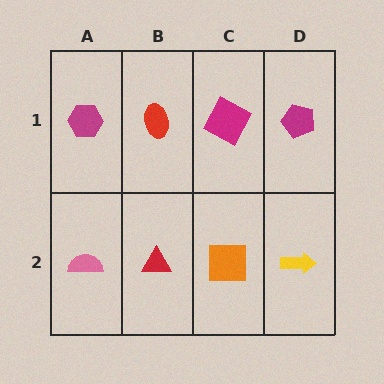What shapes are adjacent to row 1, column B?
A red triangle (row 2, column B), a magenta hexagon (row 1, column A), a magenta square (row 1, column C).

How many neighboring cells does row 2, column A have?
2.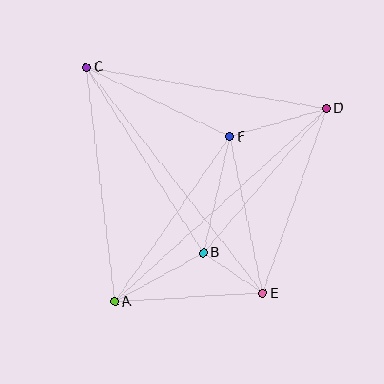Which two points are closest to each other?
Points B and E are closest to each other.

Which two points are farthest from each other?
Points A and D are farthest from each other.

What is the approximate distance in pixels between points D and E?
The distance between D and E is approximately 195 pixels.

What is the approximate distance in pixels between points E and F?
The distance between E and F is approximately 160 pixels.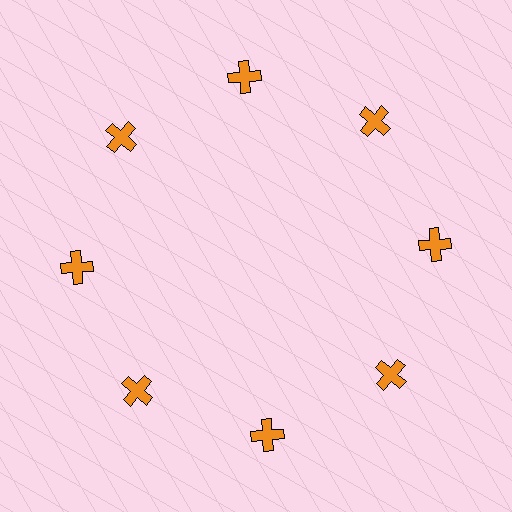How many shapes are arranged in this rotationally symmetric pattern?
There are 8 shapes, arranged in 8 groups of 1.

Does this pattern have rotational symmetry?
Yes, this pattern has 8-fold rotational symmetry. It looks the same after rotating 45 degrees around the center.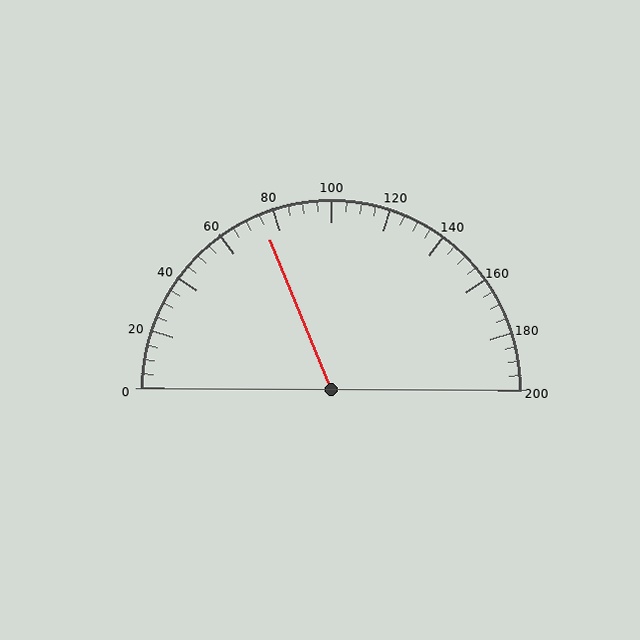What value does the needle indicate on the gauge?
The needle indicates approximately 75.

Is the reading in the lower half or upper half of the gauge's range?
The reading is in the lower half of the range (0 to 200).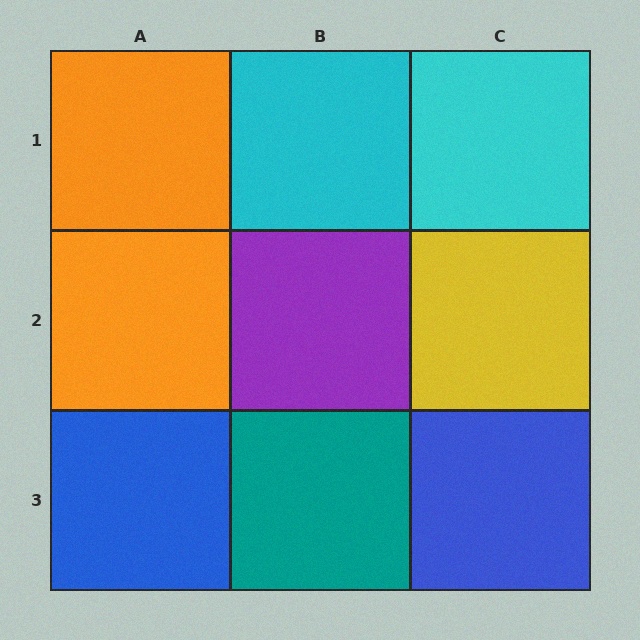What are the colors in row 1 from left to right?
Orange, cyan, cyan.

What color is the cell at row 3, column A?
Blue.